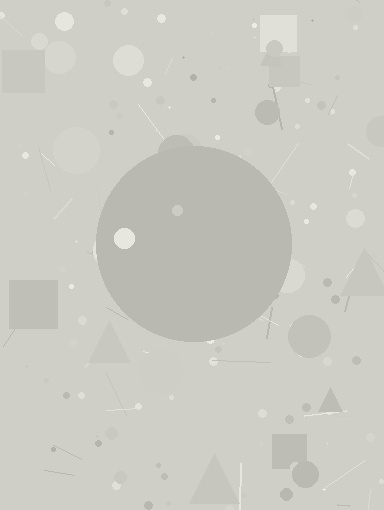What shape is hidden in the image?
A circle is hidden in the image.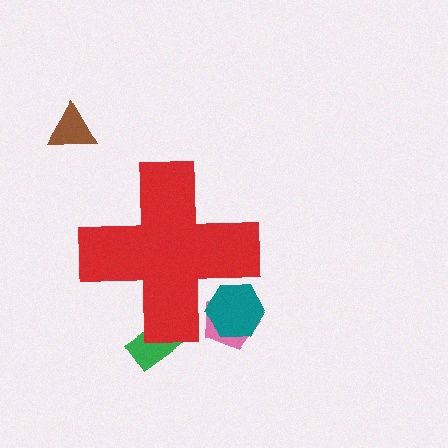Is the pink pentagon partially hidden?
Yes, the pink pentagon is partially hidden behind the red cross.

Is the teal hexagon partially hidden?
Yes, the teal hexagon is partially hidden behind the red cross.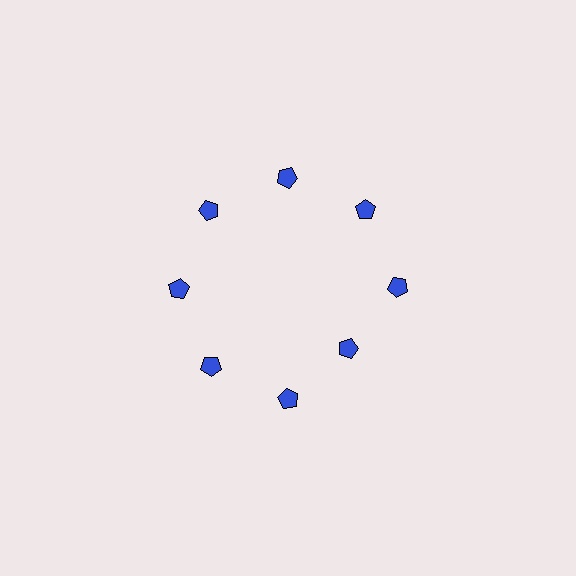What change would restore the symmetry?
The symmetry would be restored by moving it outward, back onto the ring so that all 8 pentagons sit at equal angles and equal distance from the center.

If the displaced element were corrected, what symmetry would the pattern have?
It would have 8-fold rotational symmetry — the pattern would map onto itself every 45 degrees.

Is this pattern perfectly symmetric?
No. The 8 blue pentagons are arranged in a ring, but one element near the 4 o'clock position is pulled inward toward the center, breaking the 8-fold rotational symmetry.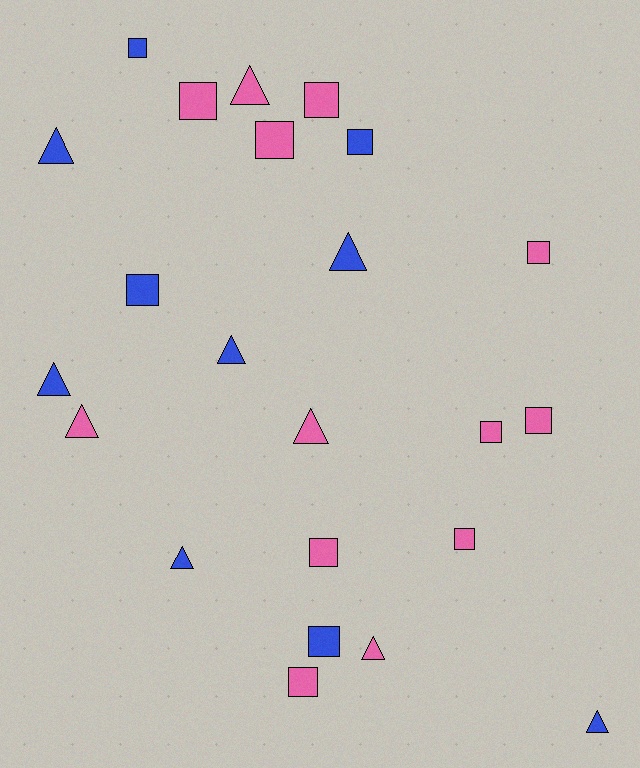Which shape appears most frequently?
Square, with 13 objects.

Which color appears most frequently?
Pink, with 13 objects.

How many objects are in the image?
There are 23 objects.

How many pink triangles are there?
There are 4 pink triangles.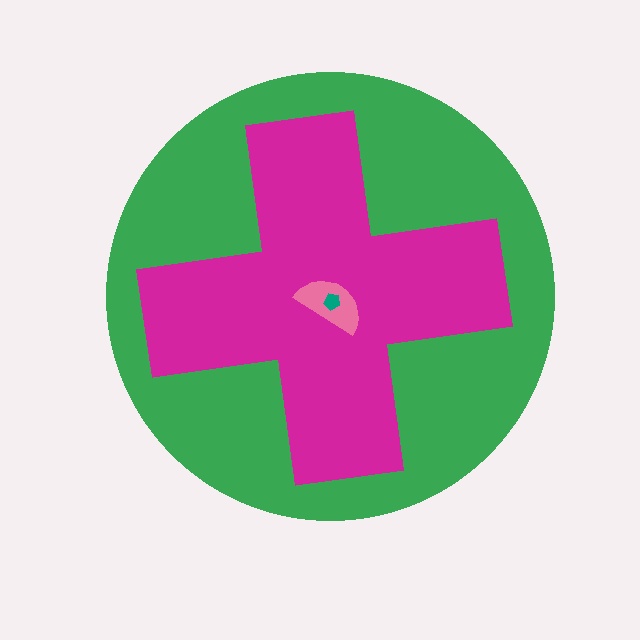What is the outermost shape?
The green circle.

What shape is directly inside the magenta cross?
The pink semicircle.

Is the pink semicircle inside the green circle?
Yes.